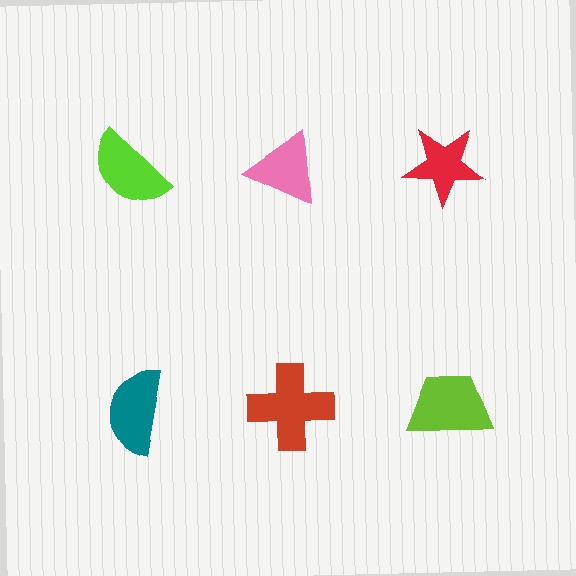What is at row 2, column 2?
A red cross.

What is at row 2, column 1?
A teal semicircle.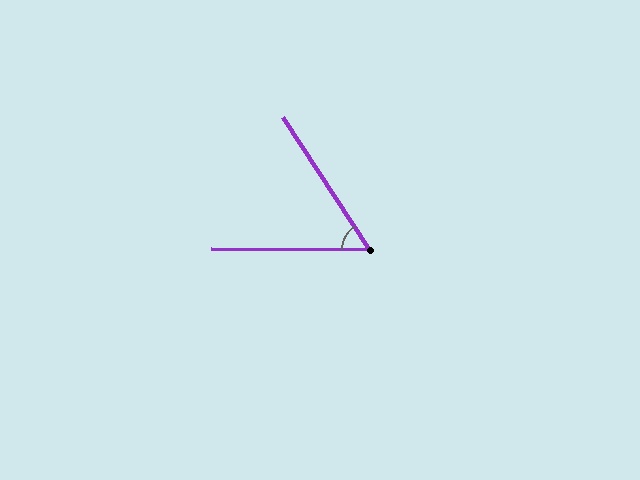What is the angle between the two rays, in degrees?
Approximately 57 degrees.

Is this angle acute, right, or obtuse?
It is acute.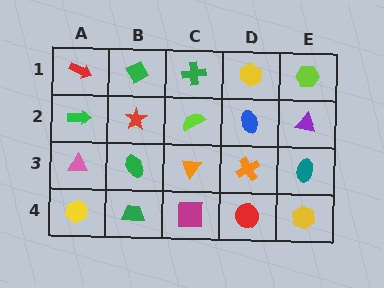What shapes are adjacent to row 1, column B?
A red star (row 2, column B), a red arrow (row 1, column A), a green cross (row 1, column C).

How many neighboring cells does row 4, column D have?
3.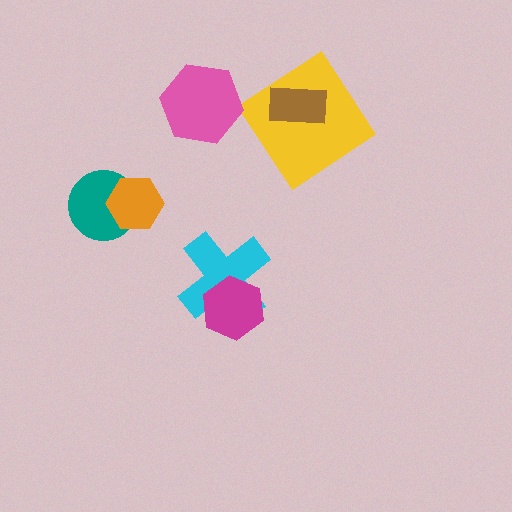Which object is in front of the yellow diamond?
The brown rectangle is in front of the yellow diamond.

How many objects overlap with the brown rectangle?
1 object overlaps with the brown rectangle.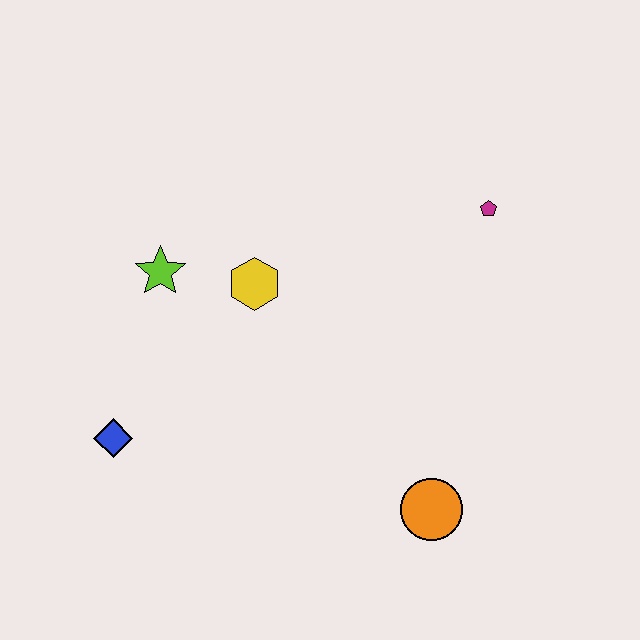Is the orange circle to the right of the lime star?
Yes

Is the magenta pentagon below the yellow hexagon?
No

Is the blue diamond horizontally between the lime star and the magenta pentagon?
No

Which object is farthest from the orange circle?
The lime star is farthest from the orange circle.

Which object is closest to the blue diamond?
The lime star is closest to the blue diamond.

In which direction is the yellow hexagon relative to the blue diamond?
The yellow hexagon is above the blue diamond.